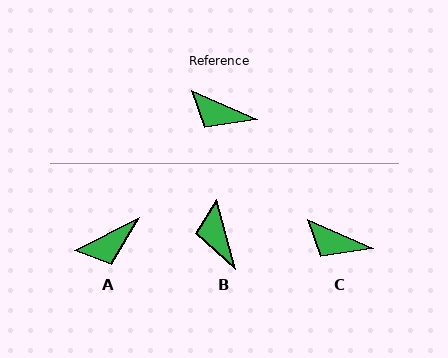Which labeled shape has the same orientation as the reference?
C.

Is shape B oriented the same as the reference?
No, it is off by about 50 degrees.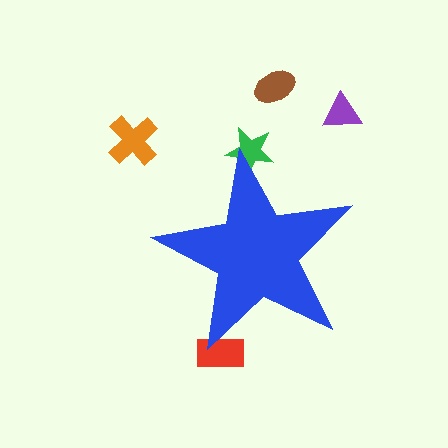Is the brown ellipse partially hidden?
No, the brown ellipse is fully visible.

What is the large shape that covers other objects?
A blue star.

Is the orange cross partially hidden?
No, the orange cross is fully visible.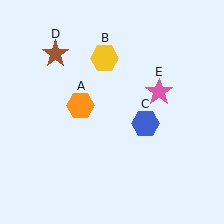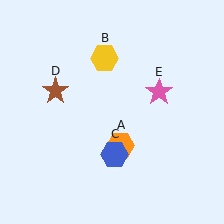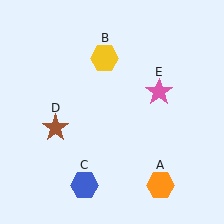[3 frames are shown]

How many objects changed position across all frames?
3 objects changed position: orange hexagon (object A), blue hexagon (object C), brown star (object D).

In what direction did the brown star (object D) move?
The brown star (object D) moved down.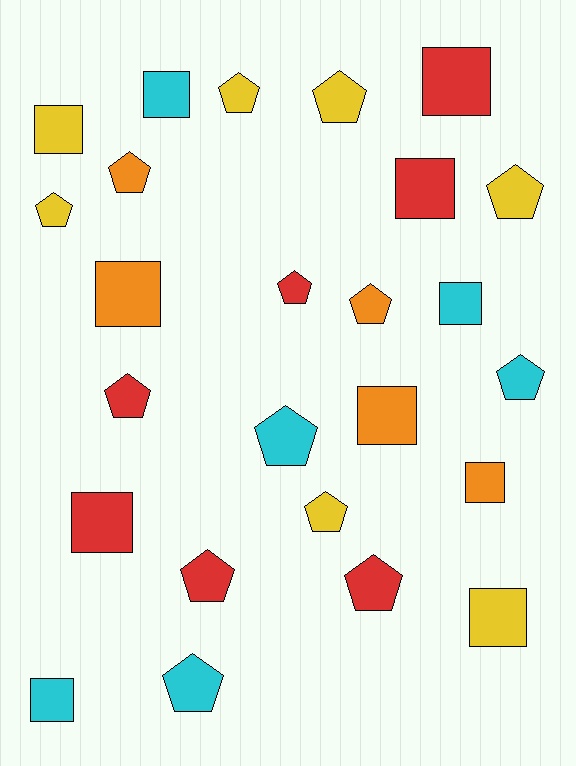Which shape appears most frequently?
Pentagon, with 14 objects.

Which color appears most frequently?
Yellow, with 7 objects.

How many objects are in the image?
There are 25 objects.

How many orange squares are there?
There are 3 orange squares.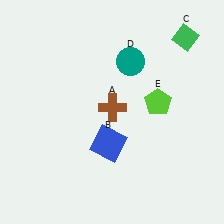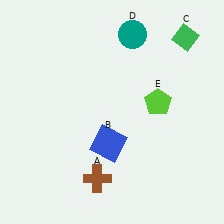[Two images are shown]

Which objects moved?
The objects that moved are: the brown cross (A), the teal circle (D).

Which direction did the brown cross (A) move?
The brown cross (A) moved down.